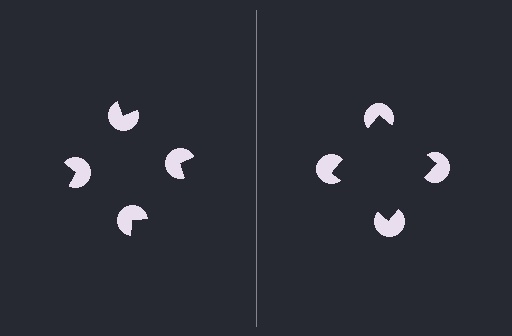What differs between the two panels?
The pac-man discs are positioned identically on both sides; only the wedge orientations differ. On the right they align to a square; on the left they are misaligned.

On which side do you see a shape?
An illusory square appears on the right side. On the left side the wedge cuts are rotated, so no coherent shape forms.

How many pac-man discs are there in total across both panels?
8 — 4 on each side.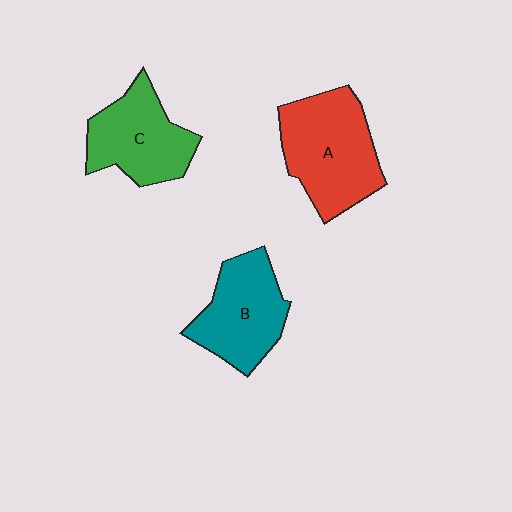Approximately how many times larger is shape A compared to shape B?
Approximately 1.2 times.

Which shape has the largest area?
Shape A (red).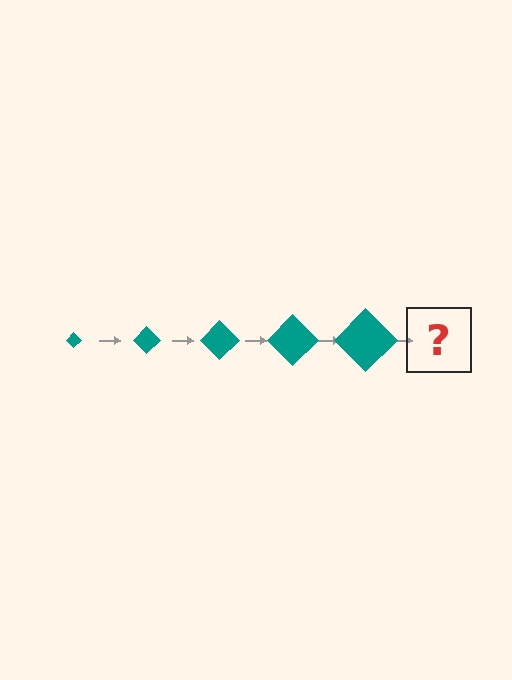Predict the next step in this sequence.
The next step is a teal diamond, larger than the previous one.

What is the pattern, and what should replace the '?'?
The pattern is that the diamond gets progressively larger each step. The '?' should be a teal diamond, larger than the previous one.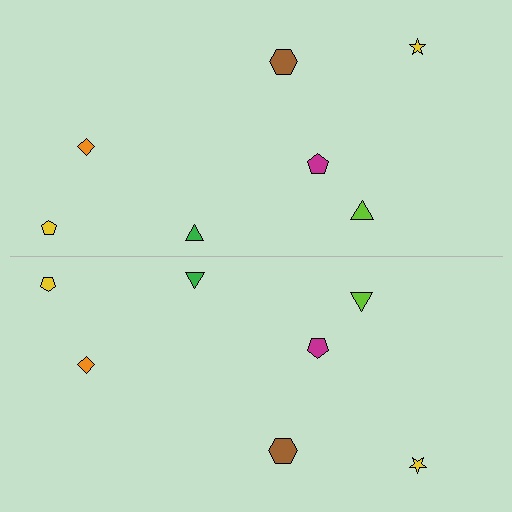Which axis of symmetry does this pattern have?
The pattern has a horizontal axis of symmetry running through the center of the image.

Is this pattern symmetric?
Yes, this pattern has bilateral (reflection) symmetry.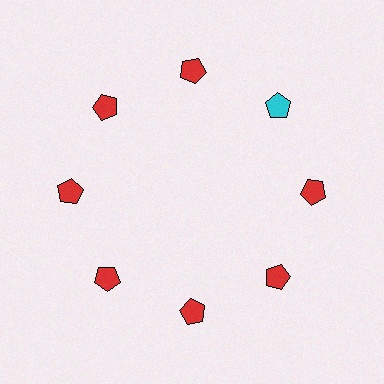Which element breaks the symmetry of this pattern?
The cyan pentagon at roughly the 2 o'clock position breaks the symmetry. All other shapes are red pentagons.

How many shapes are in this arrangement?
There are 8 shapes arranged in a ring pattern.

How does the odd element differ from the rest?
It has a different color: cyan instead of red.